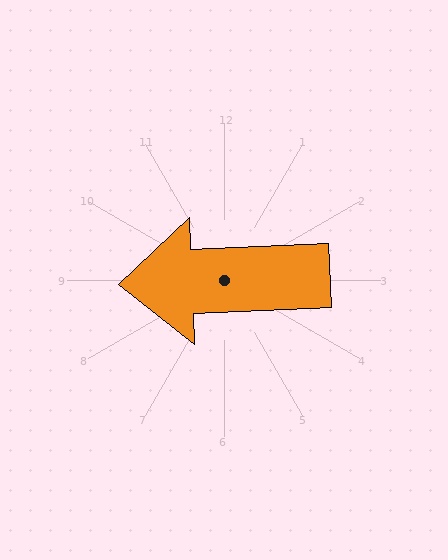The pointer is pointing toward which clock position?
Roughly 9 o'clock.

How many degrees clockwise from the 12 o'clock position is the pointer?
Approximately 268 degrees.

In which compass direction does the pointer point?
West.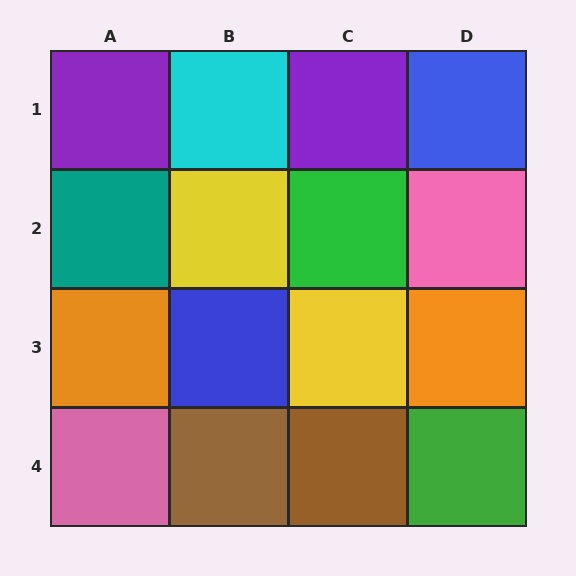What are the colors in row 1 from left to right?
Purple, cyan, purple, blue.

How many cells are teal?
1 cell is teal.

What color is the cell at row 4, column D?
Green.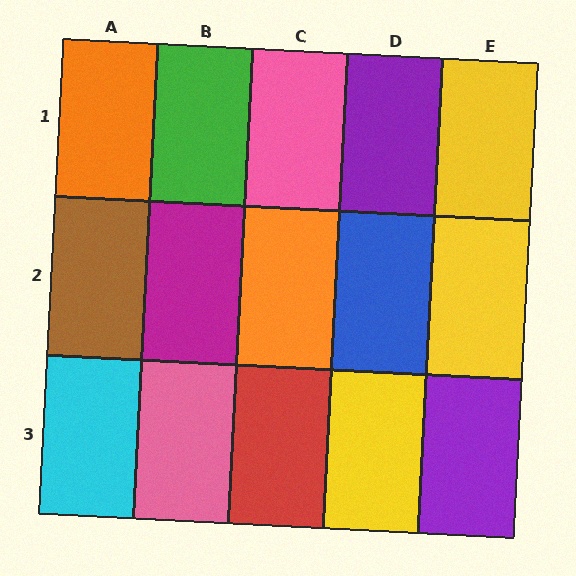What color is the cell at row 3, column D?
Yellow.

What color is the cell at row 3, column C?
Red.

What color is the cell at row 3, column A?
Cyan.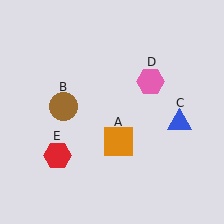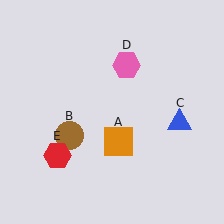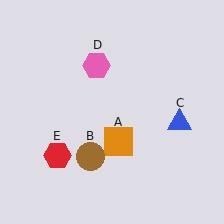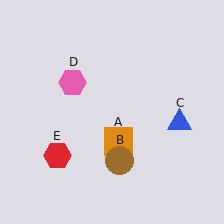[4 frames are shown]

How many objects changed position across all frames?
2 objects changed position: brown circle (object B), pink hexagon (object D).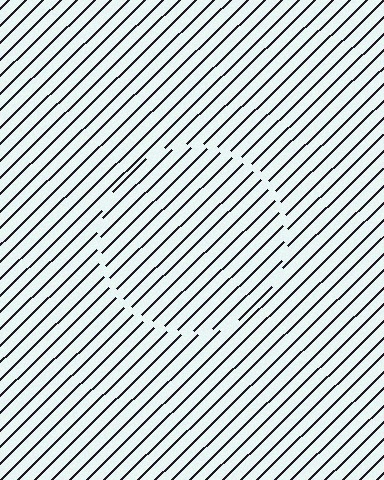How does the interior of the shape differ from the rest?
The interior of the shape contains the same grating, shifted by half a period — the contour is defined by the phase discontinuity where line-ends from the inner and outer gratings abut.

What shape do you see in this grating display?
An illusory circle. The interior of the shape contains the same grating, shifted by half a period — the contour is defined by the phase discontinuity where line-ends from the inner and outer gratings abut.